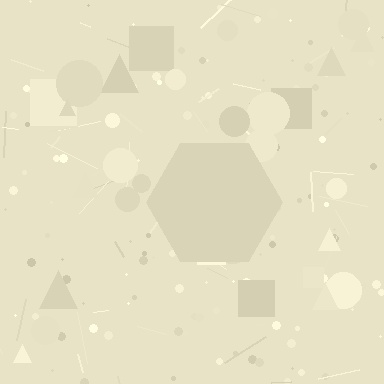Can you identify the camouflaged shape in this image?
The camouflaged shape is a hexagon.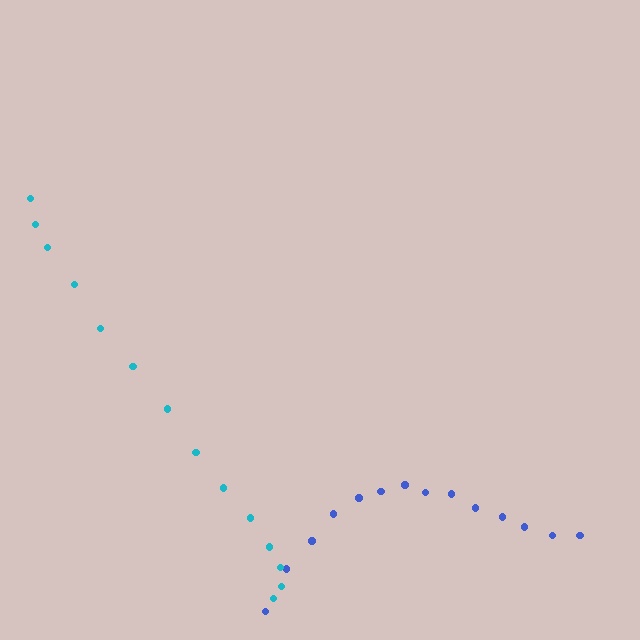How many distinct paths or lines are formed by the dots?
There are 2 distinct paths.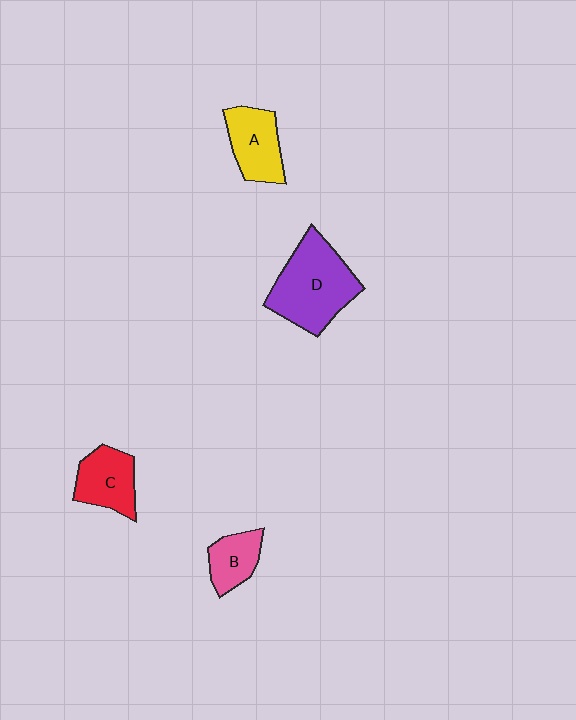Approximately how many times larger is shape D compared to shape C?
Approximately 1.8 times.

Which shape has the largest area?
Shape D (purple).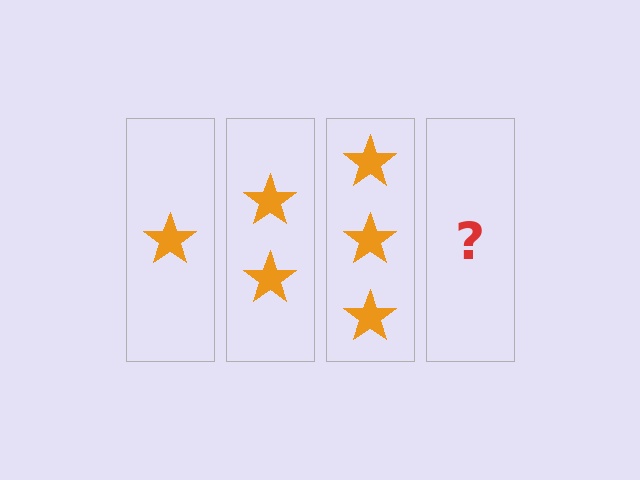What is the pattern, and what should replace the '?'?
The pattern is that each step adds one more star. The '?' should be 4 stars.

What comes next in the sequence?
The next element should be 4 stars.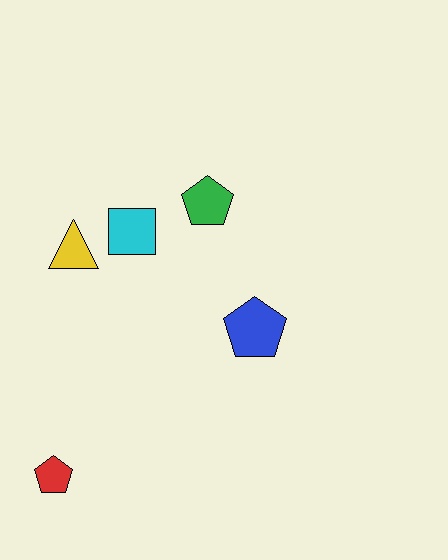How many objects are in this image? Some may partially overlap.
There are 5 objects.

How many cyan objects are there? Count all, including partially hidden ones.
There is 1 cyan object.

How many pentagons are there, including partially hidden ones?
There are 3 pentagons.